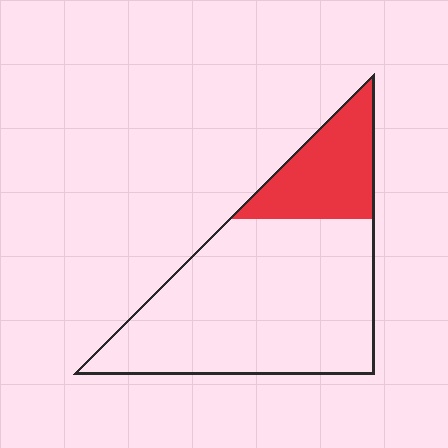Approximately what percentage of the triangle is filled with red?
Approximately 25%.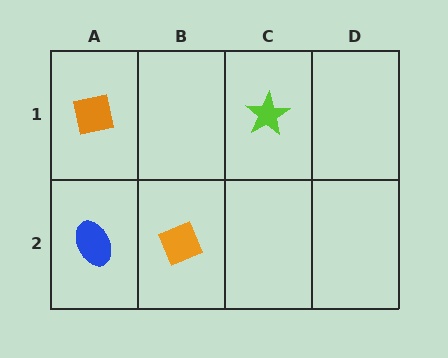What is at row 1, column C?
A lime star.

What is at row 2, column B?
An orange diamond.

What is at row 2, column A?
A blue ellipse.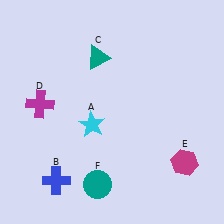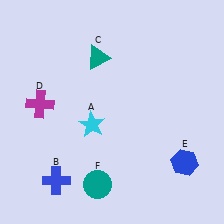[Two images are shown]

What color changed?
The hexagon (E) changed from magenta in Image 1 to blue in Image 2.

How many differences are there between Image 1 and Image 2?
There is 1 difference between the two images.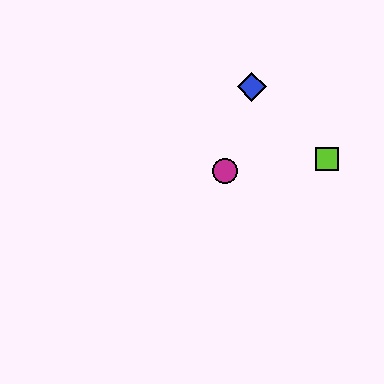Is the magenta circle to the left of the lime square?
Yes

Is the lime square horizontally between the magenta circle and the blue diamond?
No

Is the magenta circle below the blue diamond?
Yes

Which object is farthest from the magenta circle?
The lime square is farthest from the magenta circle.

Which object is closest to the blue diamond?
The magenta circle is closest to the blue diamond.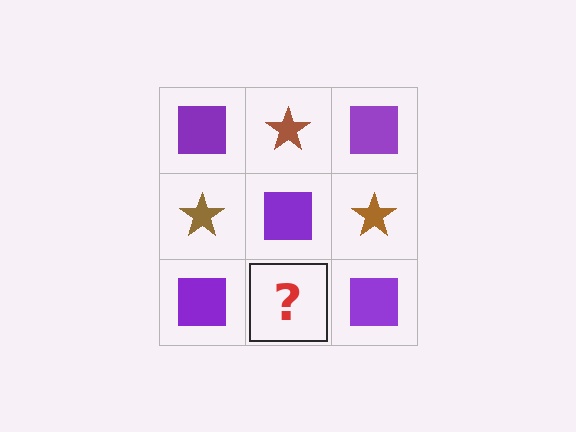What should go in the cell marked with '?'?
The missing cell should contain a brown star.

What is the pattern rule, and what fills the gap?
The rule is that it alternates purple square and brown star in a checkerboard pattern. The gap should be filled with a brown star.